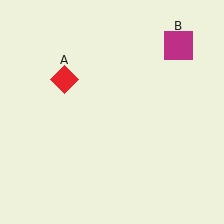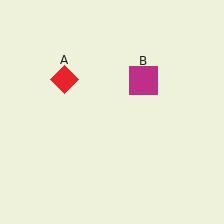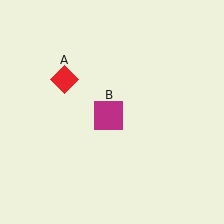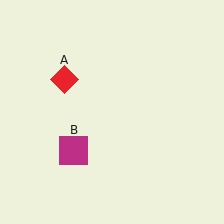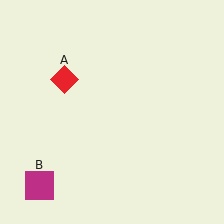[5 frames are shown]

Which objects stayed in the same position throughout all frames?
Red diamond (object A) remained stationary.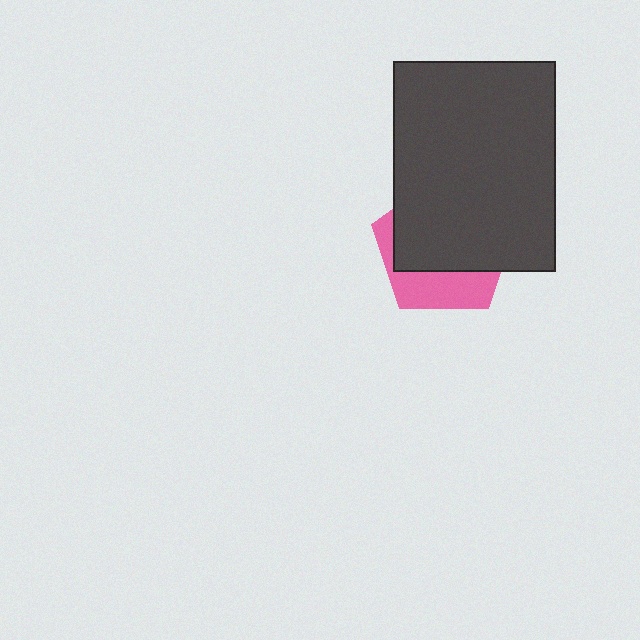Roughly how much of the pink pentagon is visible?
A small part of it is visible (roughly 34%).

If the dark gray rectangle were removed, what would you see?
You would see the complete pink pentagon.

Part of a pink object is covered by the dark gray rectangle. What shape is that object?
It is a pentagon.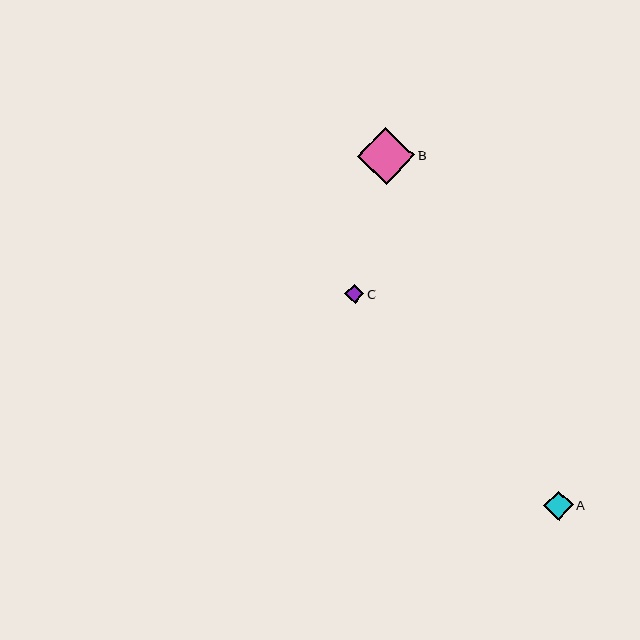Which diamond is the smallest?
Diamond C is the smallest with a size of approximately 20 pixels.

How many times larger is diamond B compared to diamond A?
Diamond B is approximately 1.9 times the size of diamond A.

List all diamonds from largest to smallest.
From largest to smallest: B, A, C.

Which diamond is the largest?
Diamond B is the largest with a size of approximately 57 pixels.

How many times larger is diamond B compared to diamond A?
Diamond B is approximately 1.9 times the size of diamond A.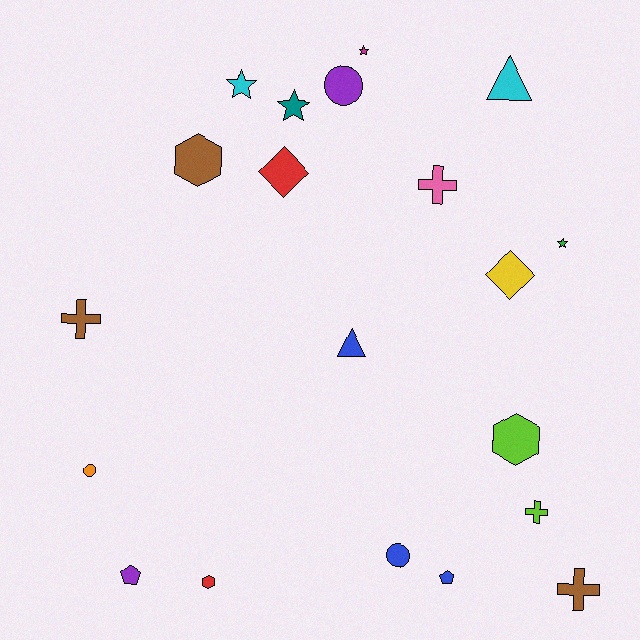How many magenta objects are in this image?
There is 1 magenta object.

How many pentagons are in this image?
There are 2 pentagons.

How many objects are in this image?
There are 20 objects.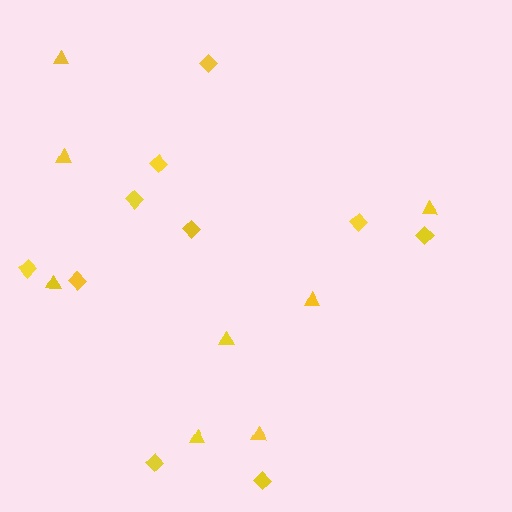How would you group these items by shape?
There are 2 groups: one group of diamonds (10) and one group of triangles (8).